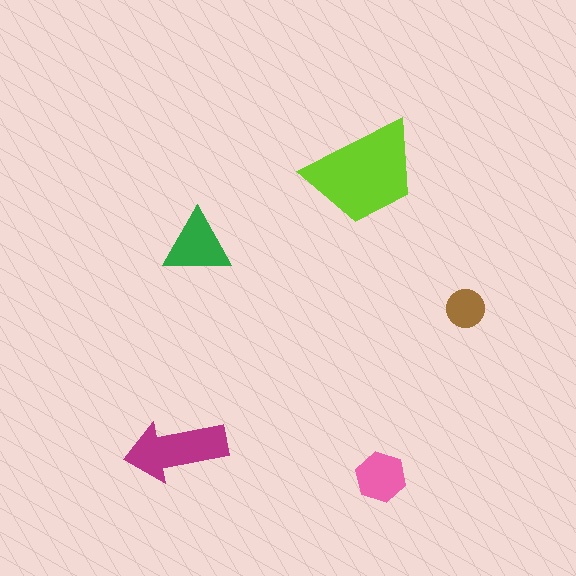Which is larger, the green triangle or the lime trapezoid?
The lime trapezoid.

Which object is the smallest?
The brown circle.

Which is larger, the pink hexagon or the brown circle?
The pink hexagon.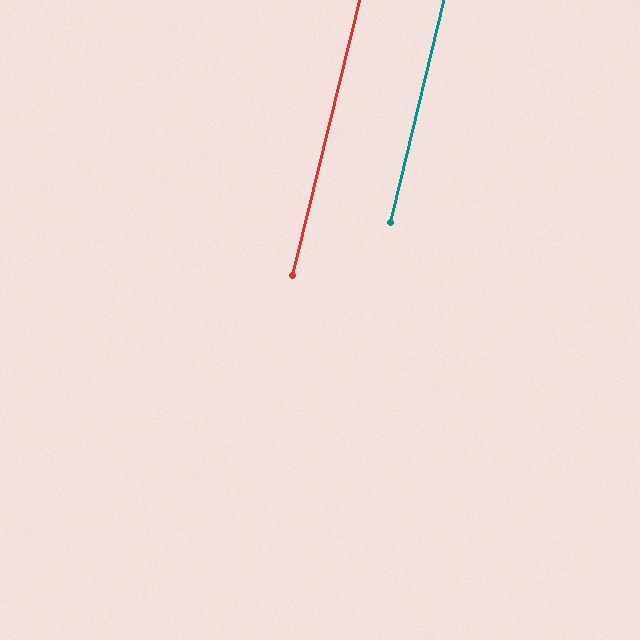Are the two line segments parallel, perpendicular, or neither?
Parallel — their directions differ by only 0.1°.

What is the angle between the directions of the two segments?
Approximately 0 degrees.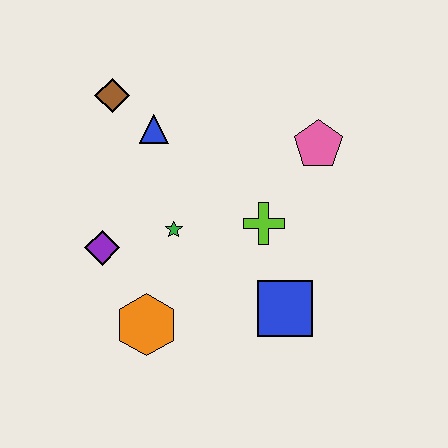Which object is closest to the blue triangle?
The brown diamond is closest to the blue triangle.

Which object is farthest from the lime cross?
The brown diamond is farthest from the lime cross.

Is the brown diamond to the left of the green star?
Yes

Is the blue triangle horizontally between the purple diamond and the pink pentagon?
Yes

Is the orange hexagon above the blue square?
No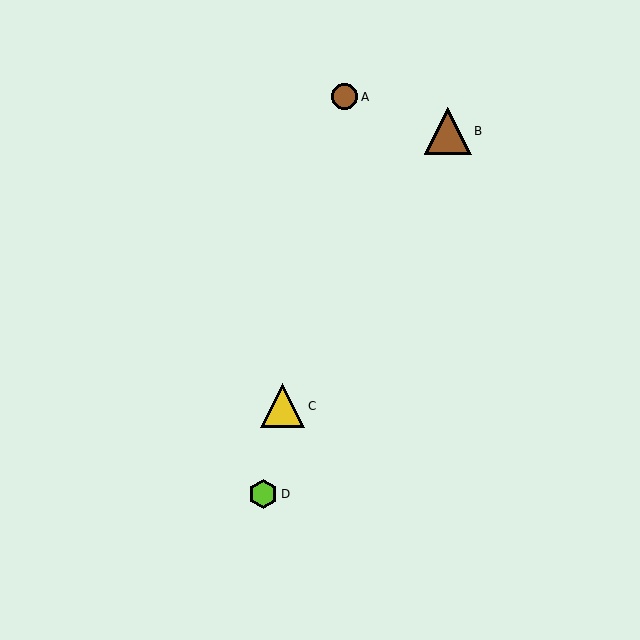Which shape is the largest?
The brown triangle (labeled B) is the largest.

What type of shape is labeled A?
Shape A is a brown circle.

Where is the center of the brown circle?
The center of the brown circle is at (344, 97).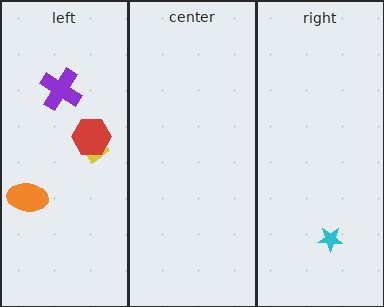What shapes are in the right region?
The cyan star.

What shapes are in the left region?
The orange ellipse, the purple cross, the yellow diamond, the red hexagon.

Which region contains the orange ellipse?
The left region.